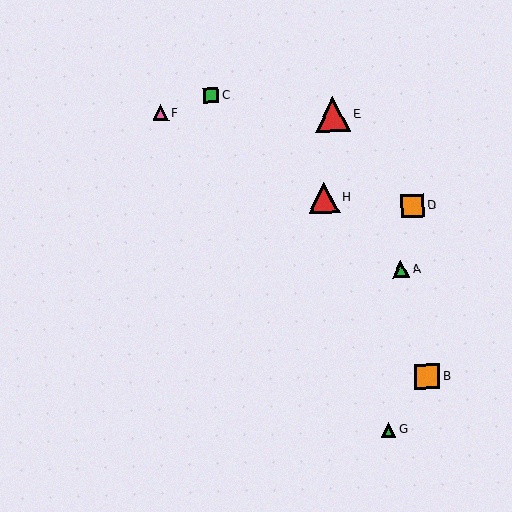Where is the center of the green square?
The center of the green square is at (211, 95).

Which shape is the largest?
The red triangle (labeled E) is the largest.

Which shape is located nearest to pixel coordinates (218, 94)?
The green square (labeled C) at (211, 95) is nearest to that location.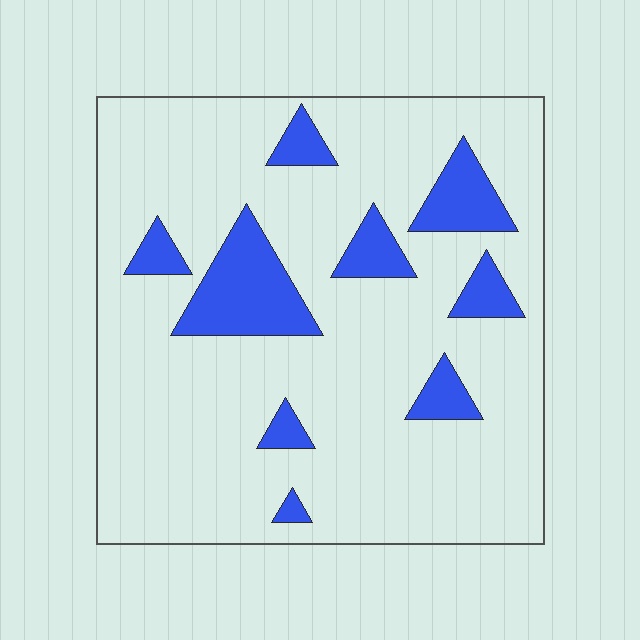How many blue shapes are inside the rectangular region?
9.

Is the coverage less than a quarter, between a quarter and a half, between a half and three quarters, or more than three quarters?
Less than a quarter.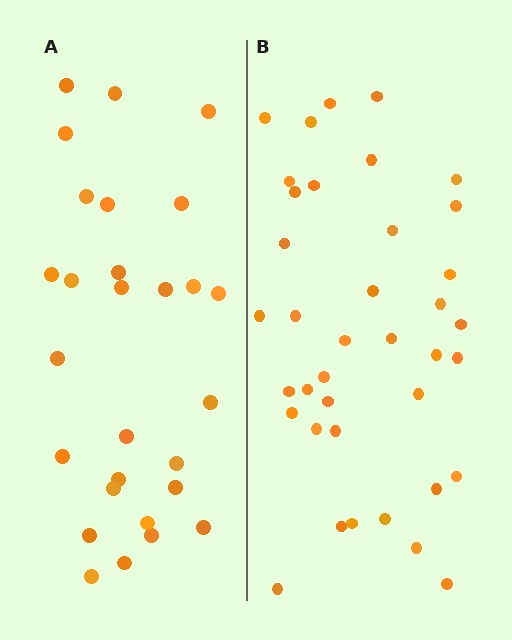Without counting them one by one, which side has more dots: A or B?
Region B (the right region) has more dots.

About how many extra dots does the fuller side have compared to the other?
Region B has roughly 10 or so more dots than region A.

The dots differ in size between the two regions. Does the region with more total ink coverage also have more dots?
No. Region A has more total ink coverage because its dots are larger, but region B actually contains more individual dots. Total area can be misleading — the number of items is what matters here.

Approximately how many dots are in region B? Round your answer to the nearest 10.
About 40 dots. (The exact count is 38, which rounds to 40.)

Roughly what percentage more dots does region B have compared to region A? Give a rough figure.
About 35% more.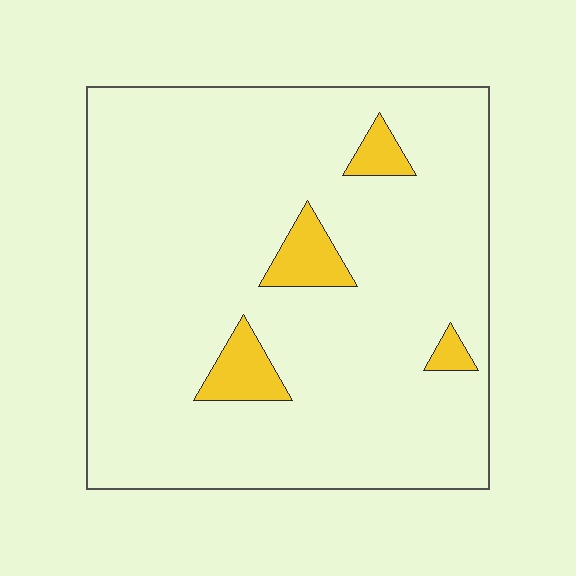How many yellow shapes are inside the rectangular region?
4.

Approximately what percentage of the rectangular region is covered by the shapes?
Approximately 10%.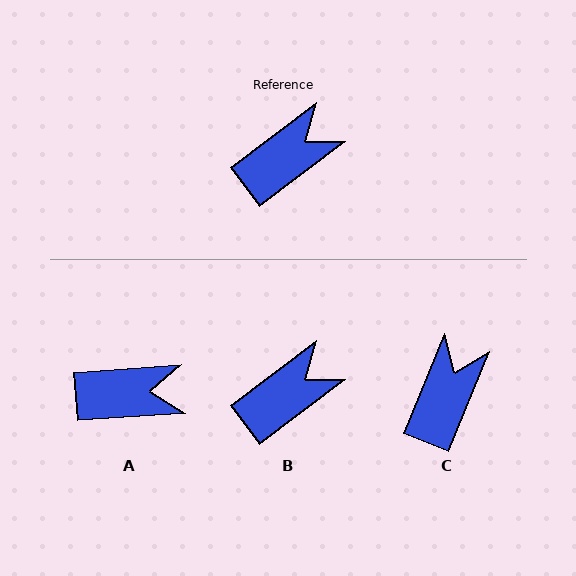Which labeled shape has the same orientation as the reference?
B.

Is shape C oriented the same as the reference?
No, it is off by about 31 degrees.